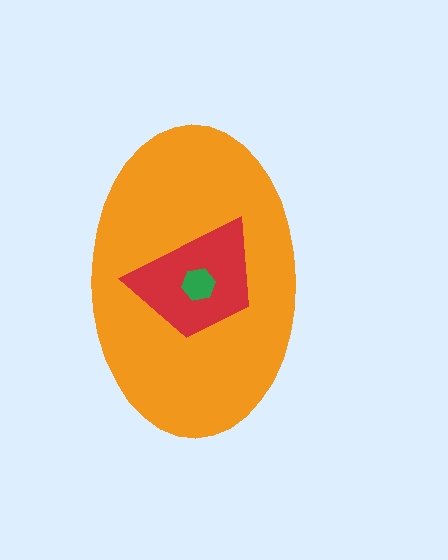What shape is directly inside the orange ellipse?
The red trapezoid.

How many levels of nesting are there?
3.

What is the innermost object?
The green hexagon.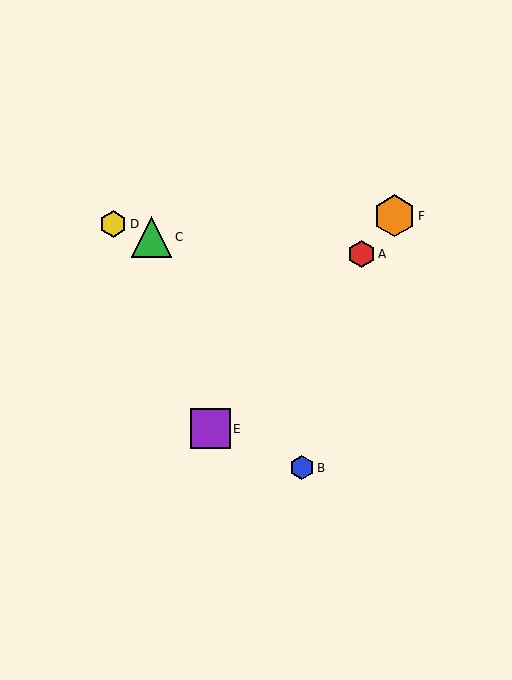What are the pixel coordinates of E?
Object E is at (210, 429).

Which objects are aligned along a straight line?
Objects A, E, F are aligned along a straight line.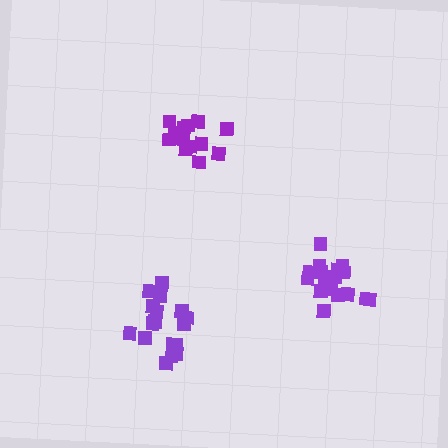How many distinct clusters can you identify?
There are 3 distinct clusters.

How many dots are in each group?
Group 1: 19 dots, Group 2: 15 dots, Group 3: 19 dots (53 total).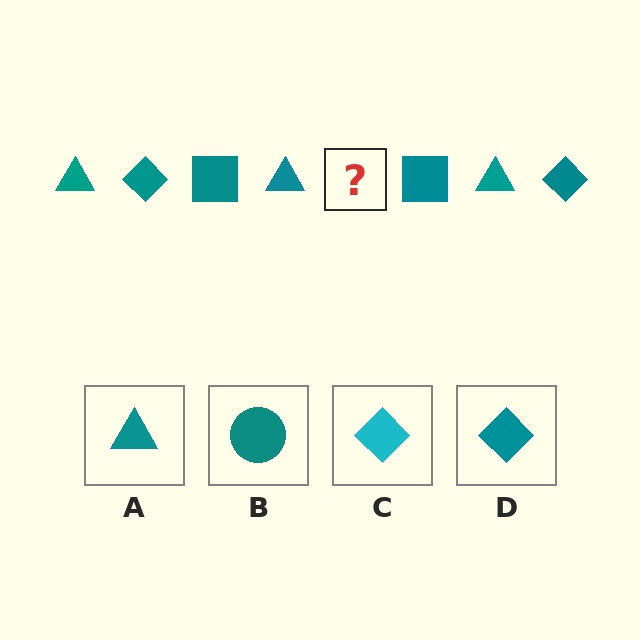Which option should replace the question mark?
Option D.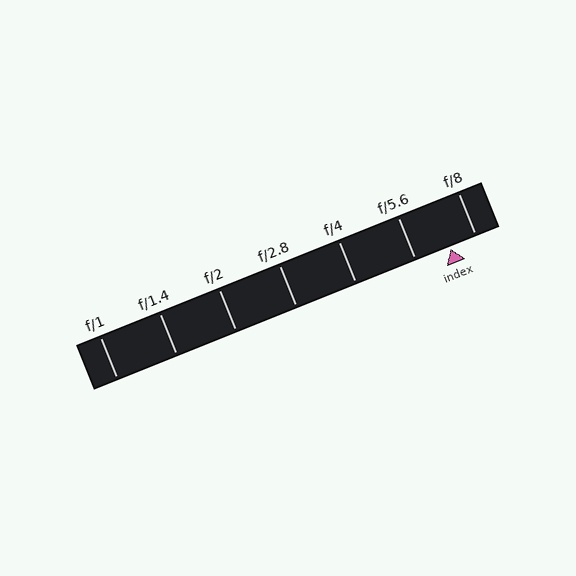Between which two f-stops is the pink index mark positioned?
The index mark is between f/5.6 and f/8.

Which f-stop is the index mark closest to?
The index mark is closest to f/8.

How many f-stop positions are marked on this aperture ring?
There are 7 f-stop positions marked.